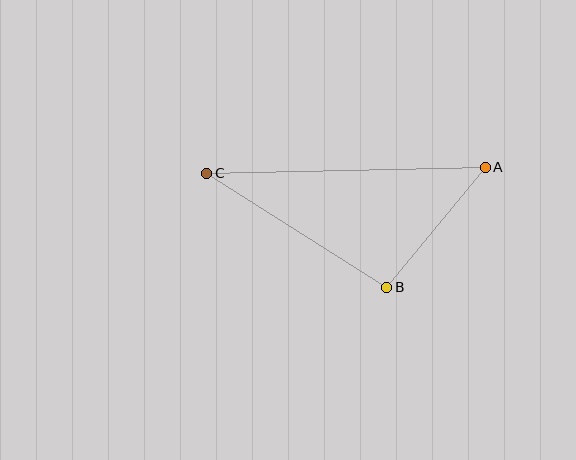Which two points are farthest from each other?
Points A and C are farthest from each other.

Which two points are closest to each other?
Points A and B are closest to each other.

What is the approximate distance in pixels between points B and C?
The distance between B and C is approximately 213 pixels.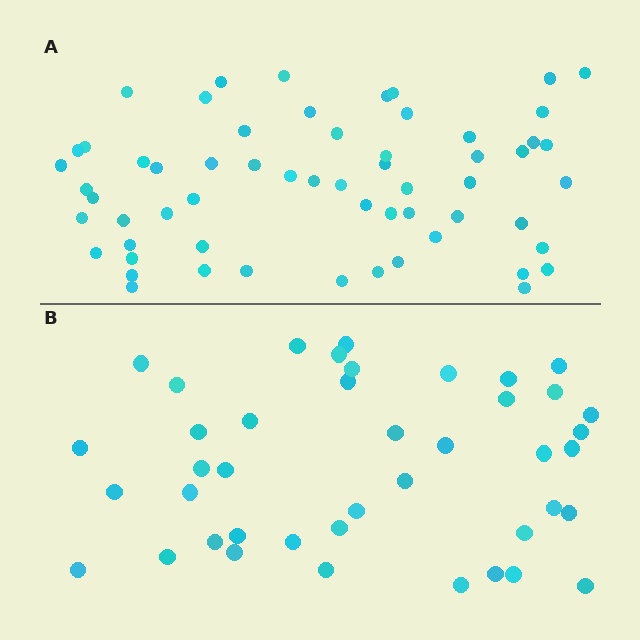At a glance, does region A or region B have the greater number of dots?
Region A (the top region) has more dots.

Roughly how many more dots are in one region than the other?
Region A has approximately 20 more dots than region B.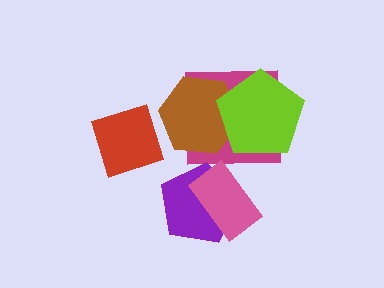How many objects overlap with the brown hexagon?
2 objects overlap with the brown hexagon.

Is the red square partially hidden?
No, no other shape covers it.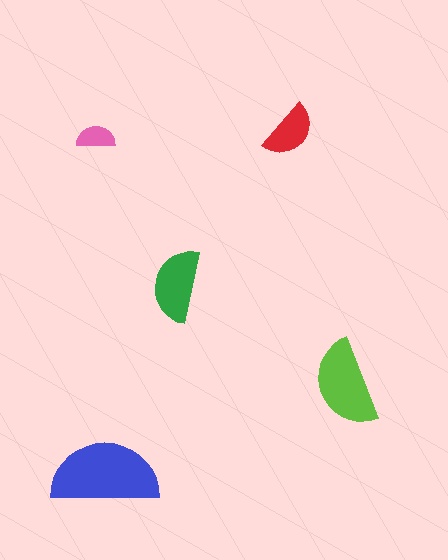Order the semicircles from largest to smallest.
the blue one, the lime one, the green one, the red one, the pink one.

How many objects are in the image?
There are 5 objects in the image.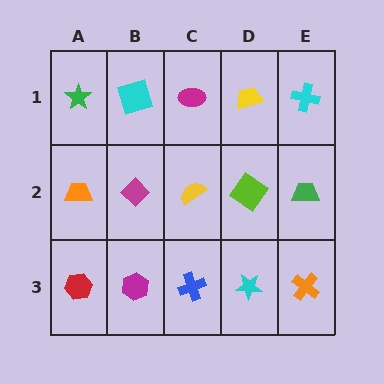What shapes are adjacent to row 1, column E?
A green trapezoid (row 2, column E), a yellow trapezoid (row 1, column D).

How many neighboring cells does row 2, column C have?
4.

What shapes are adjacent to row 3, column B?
A magenta diamond (row 2, column B), a red hexagon (row 3, column A), a blue cross (row 3, column C).